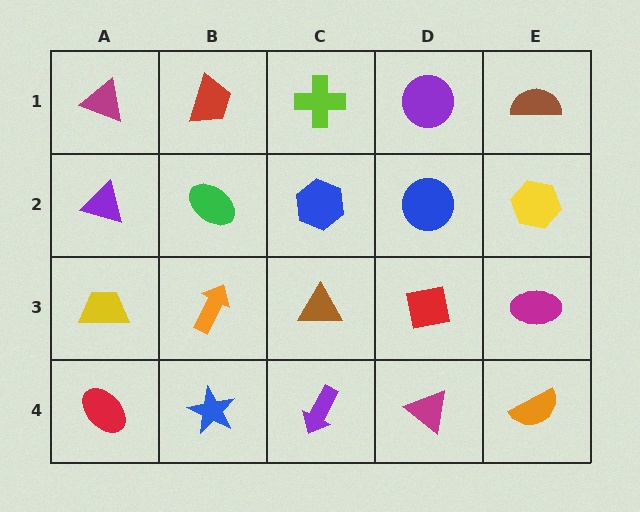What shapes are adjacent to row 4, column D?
A red square (row 3, column D), a purple arrow (row 4, column C), an orange semicircle (row 4, column E).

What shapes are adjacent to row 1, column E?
A yellow hexagon (row 2, column E), a purple circle (row 1, column D).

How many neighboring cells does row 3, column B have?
4.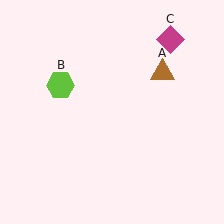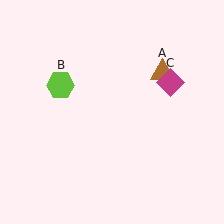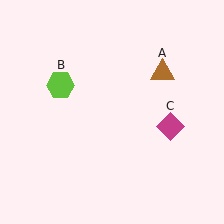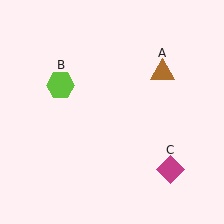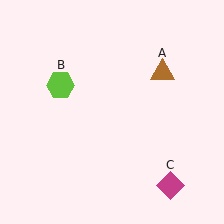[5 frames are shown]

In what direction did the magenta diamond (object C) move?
The magenta diamond (object C) moved down.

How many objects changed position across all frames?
1 object changed position: magenta diamond (object C).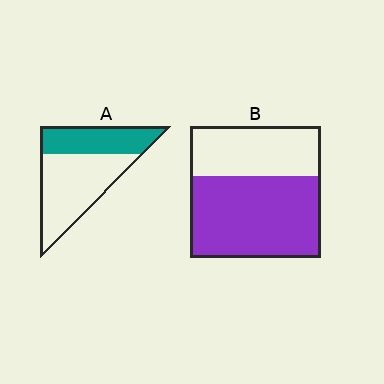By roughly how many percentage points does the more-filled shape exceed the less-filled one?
By roughly 25 percentage points (B over A).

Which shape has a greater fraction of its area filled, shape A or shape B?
Shape B.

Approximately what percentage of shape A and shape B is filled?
A is approximately 40% and B is approximately 60%.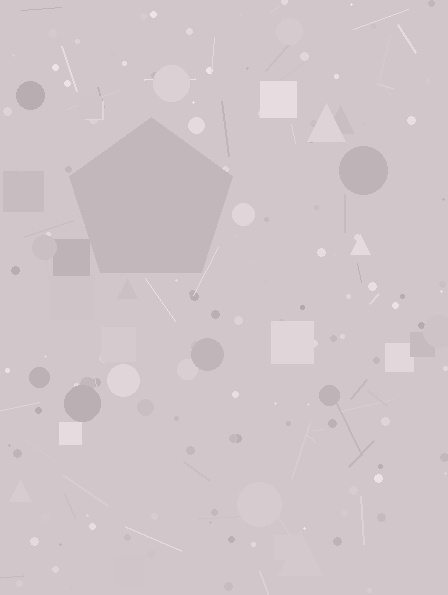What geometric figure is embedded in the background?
A pentagon is embedded in the background.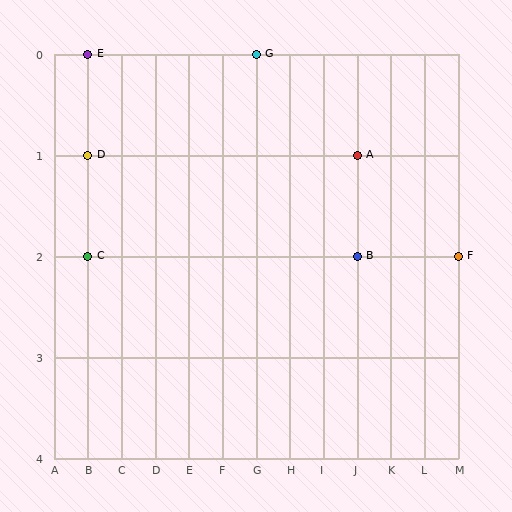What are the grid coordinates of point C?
Point C is at grid coordinates (B, 2).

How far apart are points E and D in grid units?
Points E and D are 1 row apart.